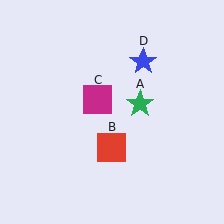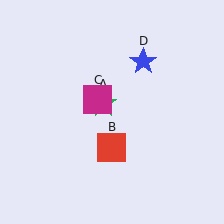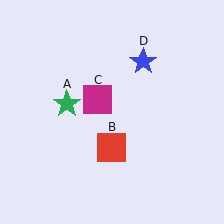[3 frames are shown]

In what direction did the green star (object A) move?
The green star (object A) moved left.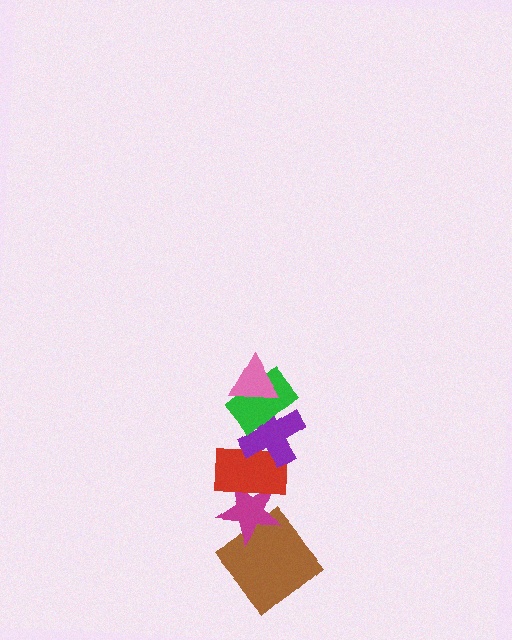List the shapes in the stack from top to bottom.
From top to bottom: the pink triangle, the green rectangle, the purple cross, the red rectangle, the magenta star, the brown diamond.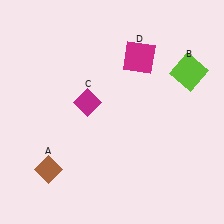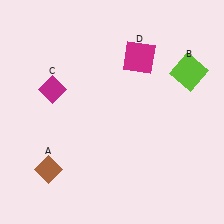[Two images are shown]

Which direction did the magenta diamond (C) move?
The magenta diamond (C) moved left.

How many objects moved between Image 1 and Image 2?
1 object moved between the two images.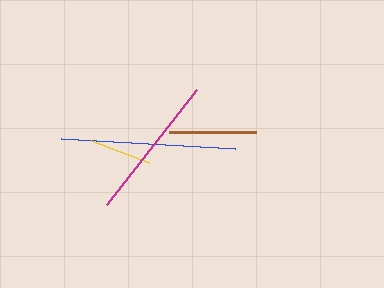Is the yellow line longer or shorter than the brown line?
The brown line is longer than the yellow line.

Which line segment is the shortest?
The yellow line is the shortest at approximately 62 pixels.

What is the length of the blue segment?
The blue segment is approximately 174 pixels long.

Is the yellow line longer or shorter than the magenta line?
The magenta line is longer than the yellow line.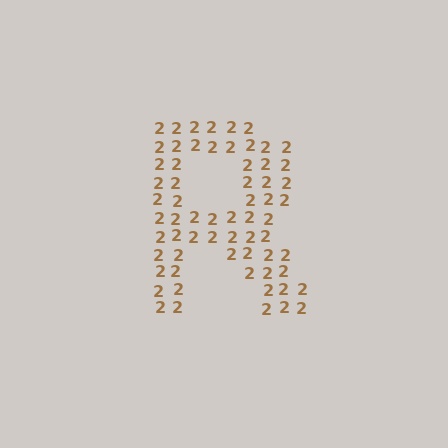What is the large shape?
The large shape is the letter R.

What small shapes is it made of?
It is made of small digit 2's.